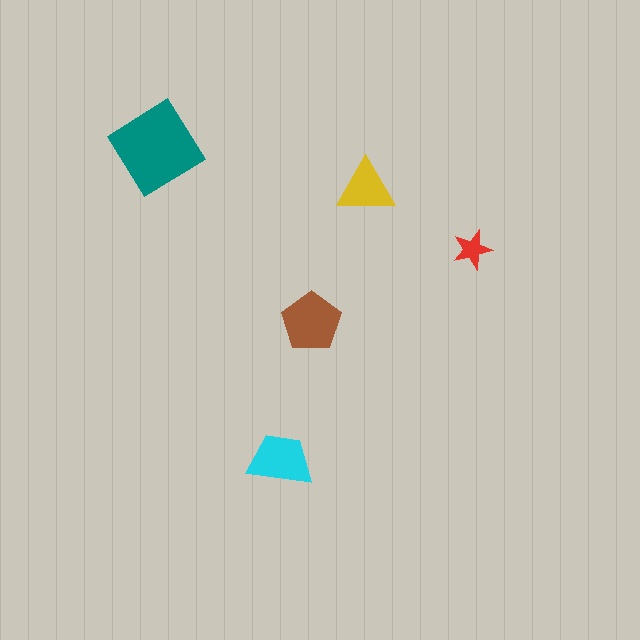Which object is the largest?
The teal diamond.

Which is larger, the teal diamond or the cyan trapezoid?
The teal diamond.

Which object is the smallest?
The red star.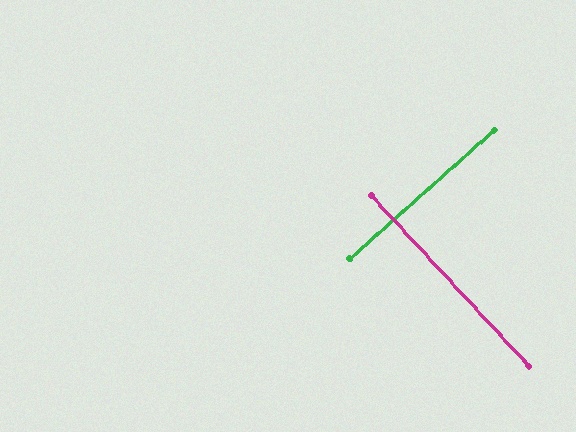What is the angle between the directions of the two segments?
Approximately 89 degrees.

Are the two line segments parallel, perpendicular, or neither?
Perpendicular — they meet at approximately 89°.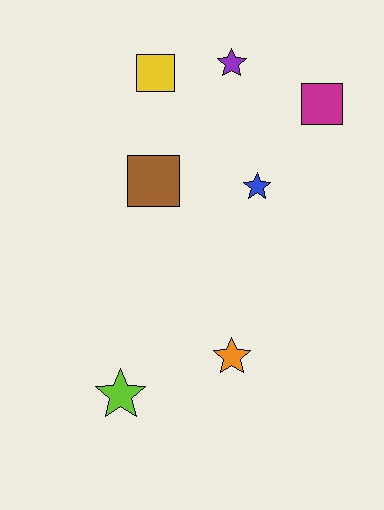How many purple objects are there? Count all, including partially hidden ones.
There is 1 purple object.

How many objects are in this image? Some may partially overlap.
There are 7 objects.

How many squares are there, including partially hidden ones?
There are 3 squares.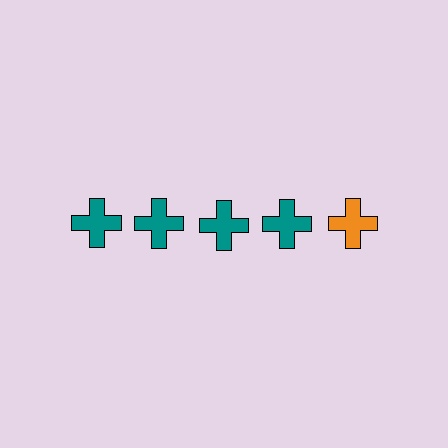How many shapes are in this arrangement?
There are 5 shapes arranged in a grid pattern.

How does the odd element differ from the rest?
It has a different color: orange instead of teal.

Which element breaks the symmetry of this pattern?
The orange cross in the top row, rightmost column breaks the symmetry. All other shapes are teal crosses.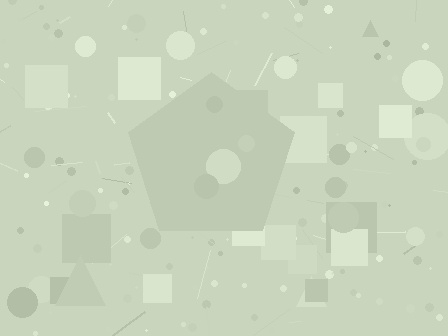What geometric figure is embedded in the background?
A pentagon is embedded in the background.